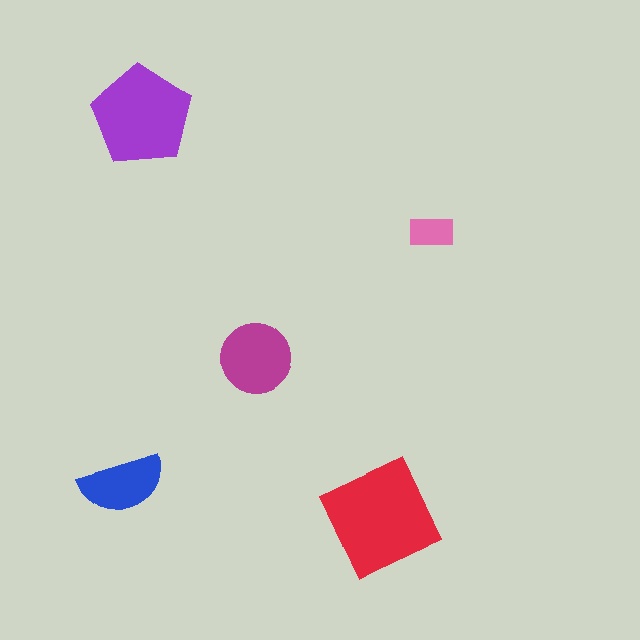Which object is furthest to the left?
The blue semicircle is leftmost.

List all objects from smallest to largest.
The pink rectangle, the blue semicircle, the magenta circle, the purple pentagon, the red square.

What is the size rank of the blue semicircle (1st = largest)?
4th.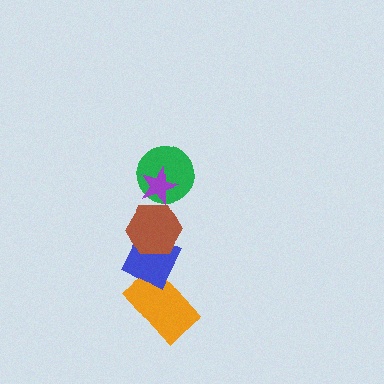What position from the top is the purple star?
The purple star is 1st from the top.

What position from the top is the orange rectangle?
The orange rectangle is 5th from the top.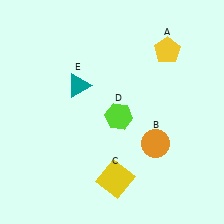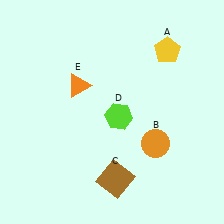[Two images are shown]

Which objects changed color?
C changed from yellow to brown. E changed from teal to orange.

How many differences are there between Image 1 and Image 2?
There are 2 differences between the two images.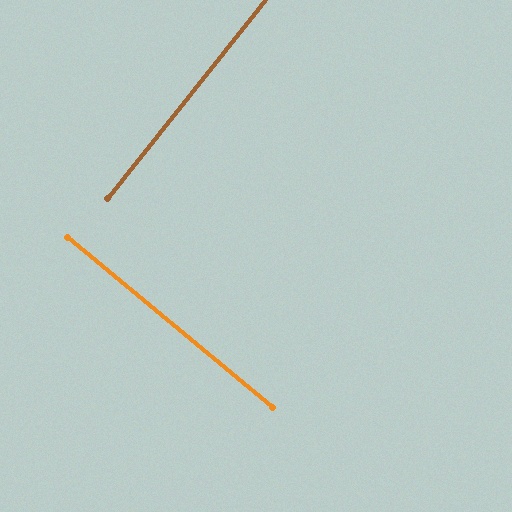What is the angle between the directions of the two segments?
Approximately 89 degrees.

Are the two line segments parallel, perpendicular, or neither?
Perpendicular — they meet at approximately 89°.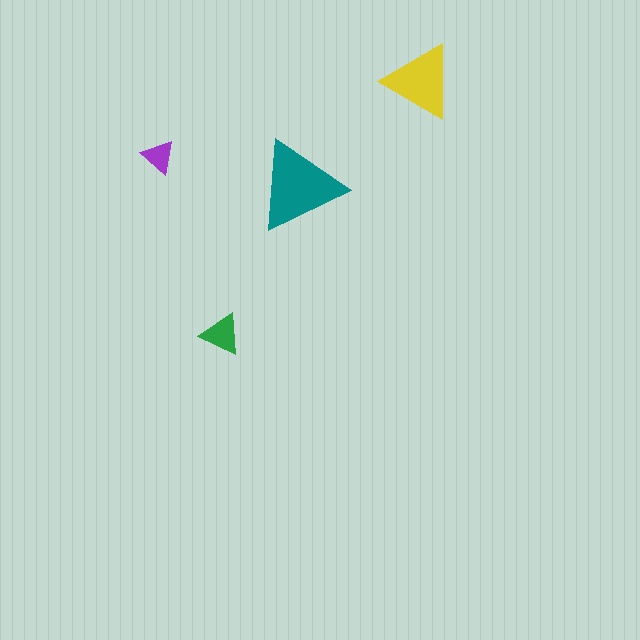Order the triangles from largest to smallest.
the teal one, the yellow one, the green one, the purple one.